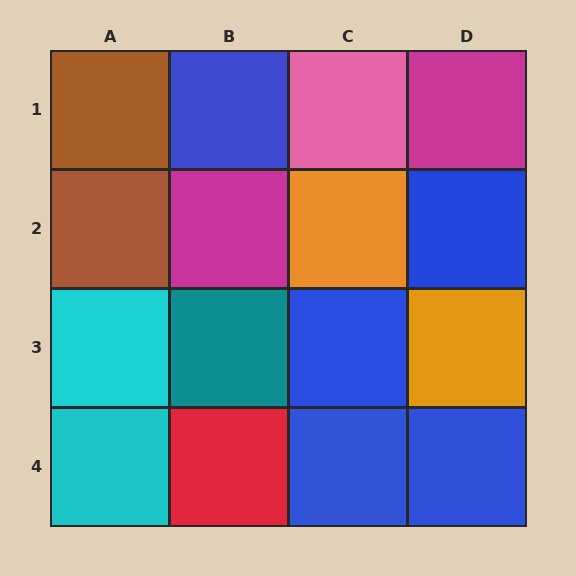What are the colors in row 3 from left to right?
Cyan, teal, blue, orange.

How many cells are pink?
1 cell is pink.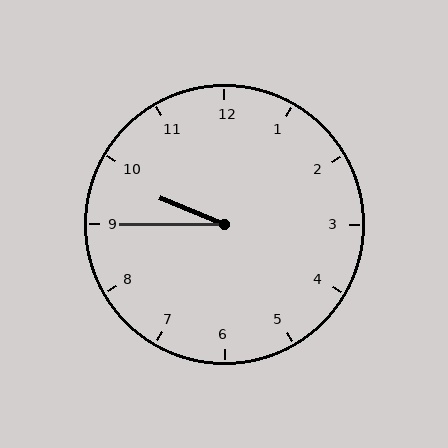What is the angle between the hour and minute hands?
Approximately 22 degrees.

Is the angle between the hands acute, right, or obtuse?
It is acute.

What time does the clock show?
9:45.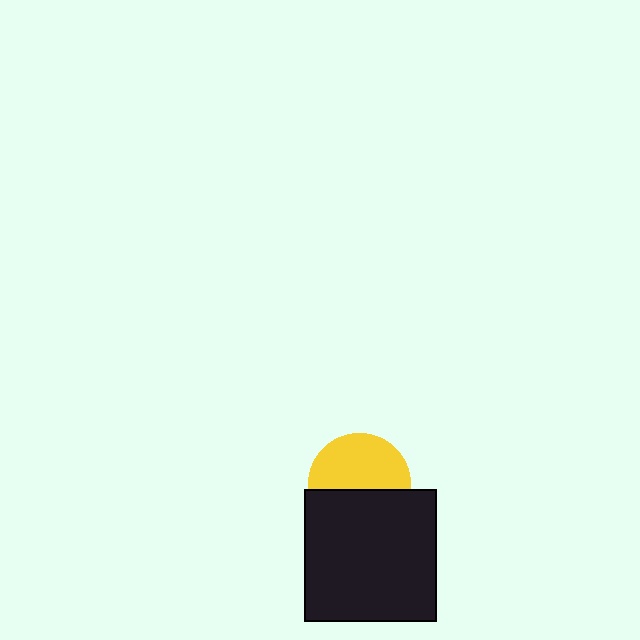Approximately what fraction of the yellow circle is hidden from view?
Roughly 43% of the yellow circle is hidden behind the black square.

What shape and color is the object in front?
The object in front is a black square.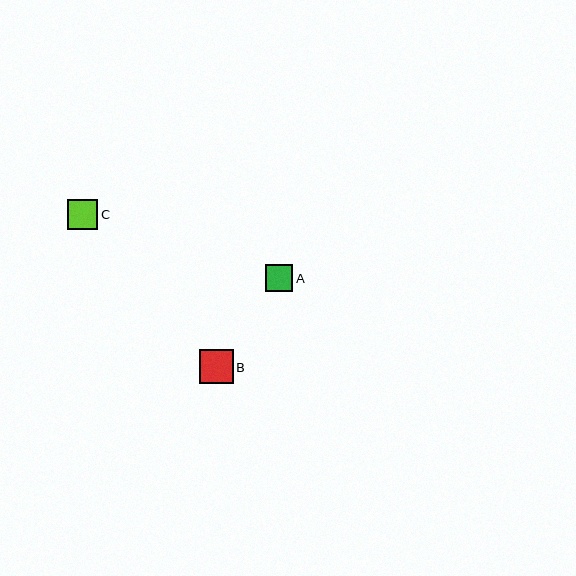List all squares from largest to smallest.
From largest to smallest: B, C, A.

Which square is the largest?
Square B is the largest with a size of approximately 34 pixels.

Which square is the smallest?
Square A is the smallest with a size of approximately 27 pixels.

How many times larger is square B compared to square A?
Square B is approximately 1.2 times the size of square A.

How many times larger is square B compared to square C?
Square B is approximately 1.1 times the size of square C.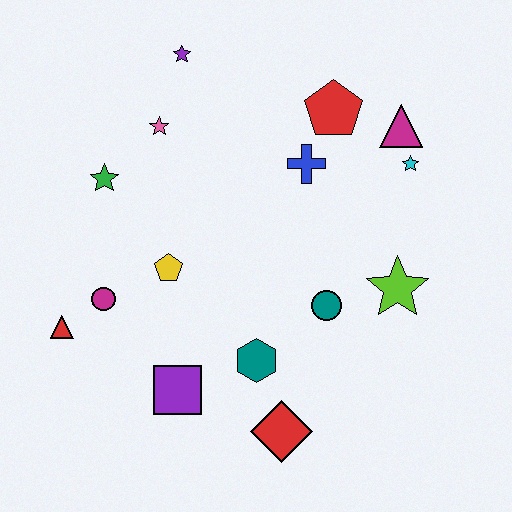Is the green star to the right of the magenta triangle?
No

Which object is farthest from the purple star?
The red diamond is farthest from the purple star.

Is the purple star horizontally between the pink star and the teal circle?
Yes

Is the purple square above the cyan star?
No